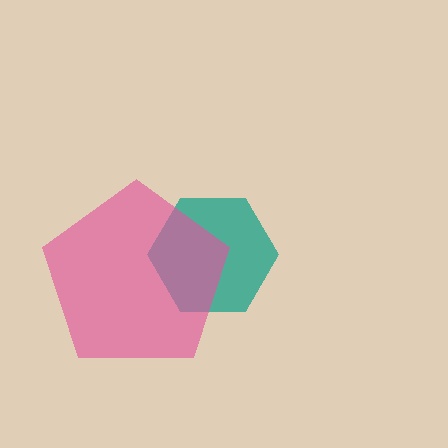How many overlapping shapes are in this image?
There are 2 overlapping shapes in the image.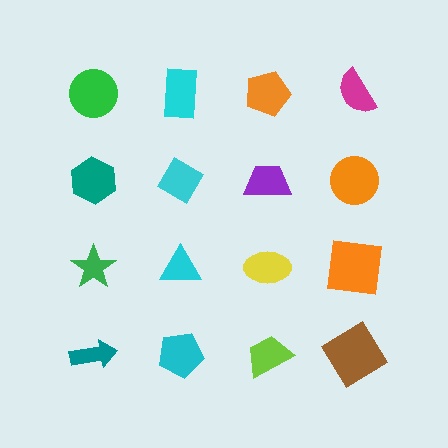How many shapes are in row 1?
4 shapes.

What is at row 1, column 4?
A magenta semicircle.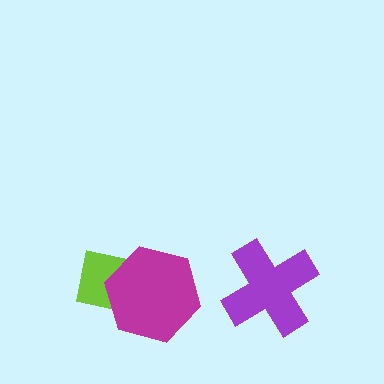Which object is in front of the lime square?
The magenta hexagon is in front of the lime square.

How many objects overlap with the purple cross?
0 objects overlap with the purple cross.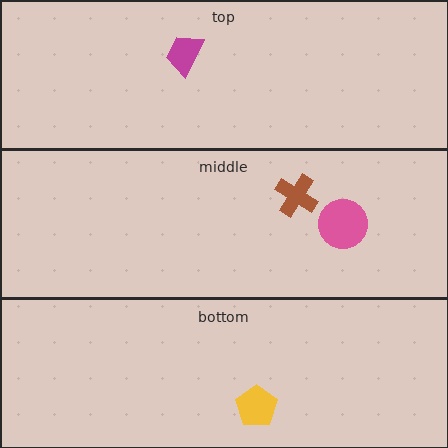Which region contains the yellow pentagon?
The bottom region.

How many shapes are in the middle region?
2.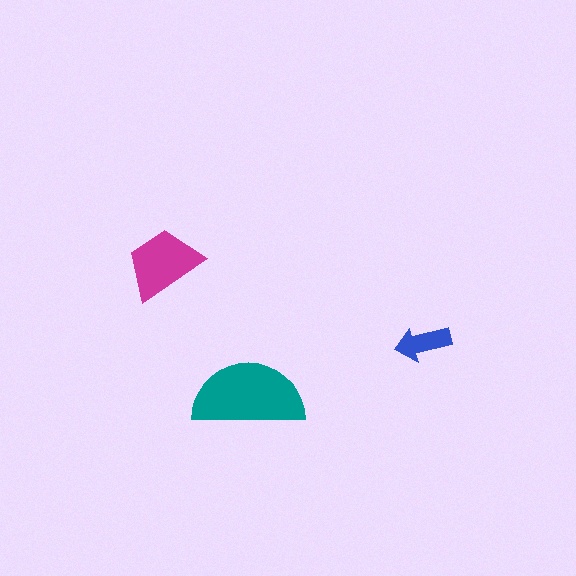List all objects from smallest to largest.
The blue arrow, the magenta trapezoid, the teal semicircle.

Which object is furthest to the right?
The blue arrow is rightmost.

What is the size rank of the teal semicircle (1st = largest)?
1st.